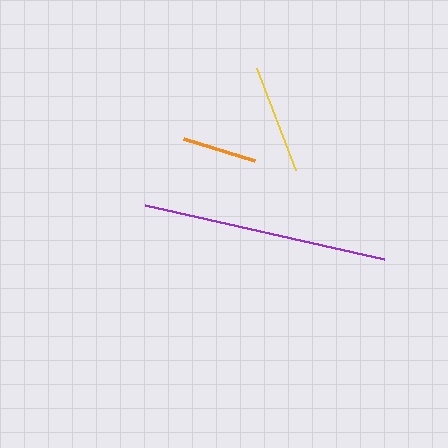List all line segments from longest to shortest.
From longest to shortest: purple, yellow, orange.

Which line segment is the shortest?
The orange line is the shortest at approximately 74 pixels.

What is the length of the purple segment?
The purple segment is approximately 245 pixels long.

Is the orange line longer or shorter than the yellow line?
The yellow line is longer than the orange line.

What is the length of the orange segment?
The orange segment is approximately 74 pixels long.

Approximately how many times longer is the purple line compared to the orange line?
The purple line is approximately 3.3 times the length of the orange line.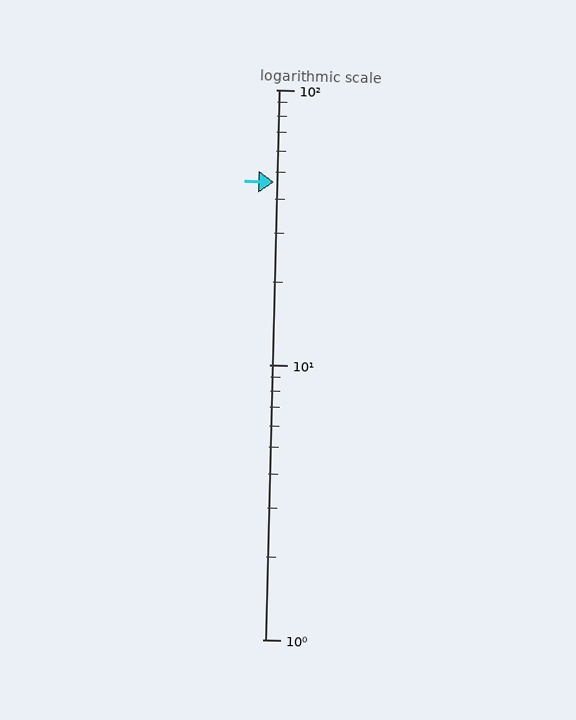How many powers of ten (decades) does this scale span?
The scale spans 2 decades, from 1 to 100.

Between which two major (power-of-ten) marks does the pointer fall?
The pointer is between 10 and 100.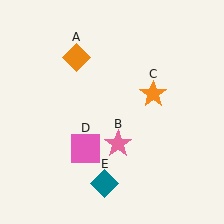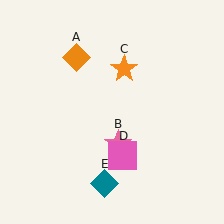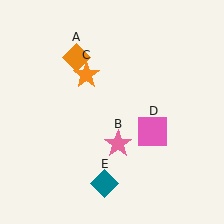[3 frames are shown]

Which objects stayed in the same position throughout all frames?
Orange diamond (object A) and pink star (object B) and teal diamond (object E) remained stationary.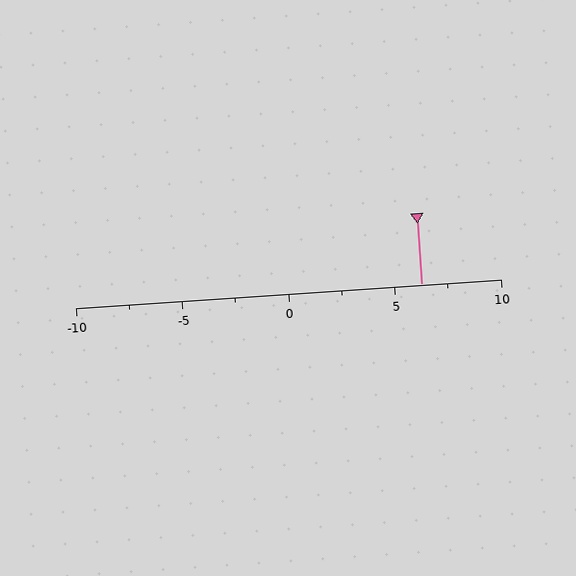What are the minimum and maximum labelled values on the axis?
The axis runs from -10 to 10.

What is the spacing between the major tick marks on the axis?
The major ticks are spaced 5 apart.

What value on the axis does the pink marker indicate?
The marker indicates approximately 6.2.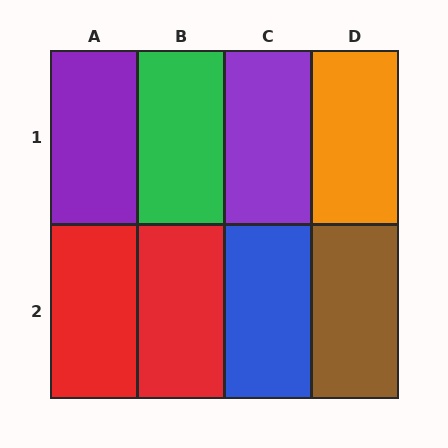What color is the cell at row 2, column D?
Brown.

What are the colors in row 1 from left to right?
Purple, green, purple, orange.